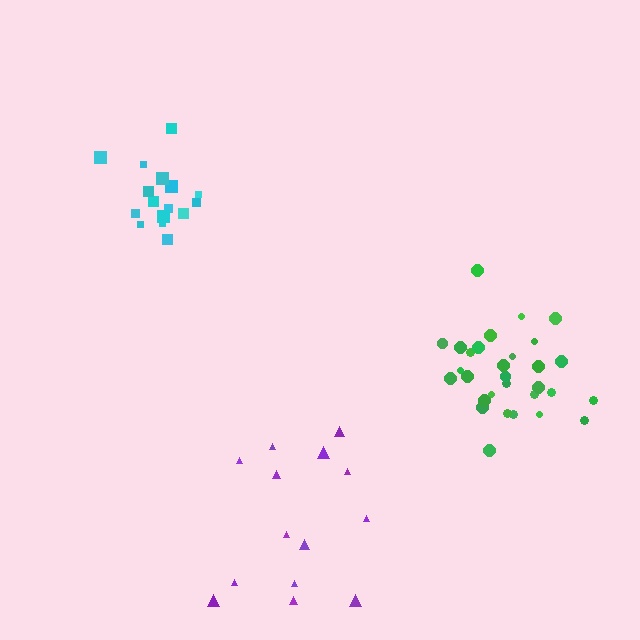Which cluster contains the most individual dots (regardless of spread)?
Green (30).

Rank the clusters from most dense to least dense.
green, cyan, purple.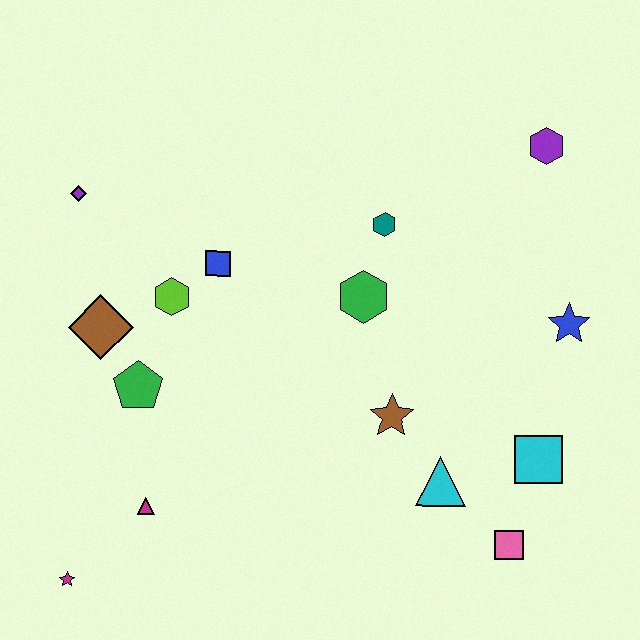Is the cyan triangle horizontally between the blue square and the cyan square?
Yes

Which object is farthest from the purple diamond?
The pink square is farthest from the purple diamond.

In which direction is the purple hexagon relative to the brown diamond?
The purple hexagon is to the right of the brown diamond.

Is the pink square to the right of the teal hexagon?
Yes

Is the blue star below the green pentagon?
No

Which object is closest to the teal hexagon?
The green hexagon is closest to the teal hexagon.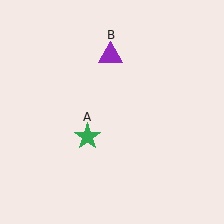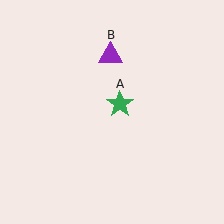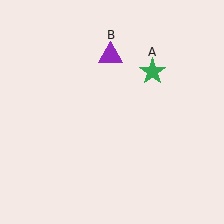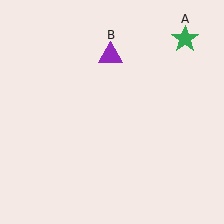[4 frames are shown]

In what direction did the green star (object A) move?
The green star (object A) moved up and to the right.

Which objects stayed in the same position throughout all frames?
Purple triangle (object B) remained stationary.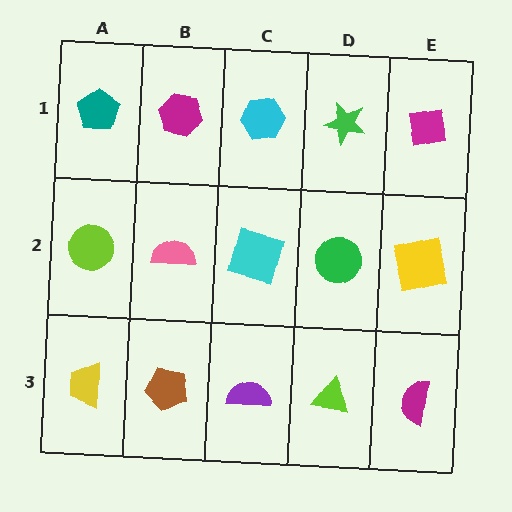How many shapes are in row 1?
5 shapes.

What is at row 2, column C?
A cyan square.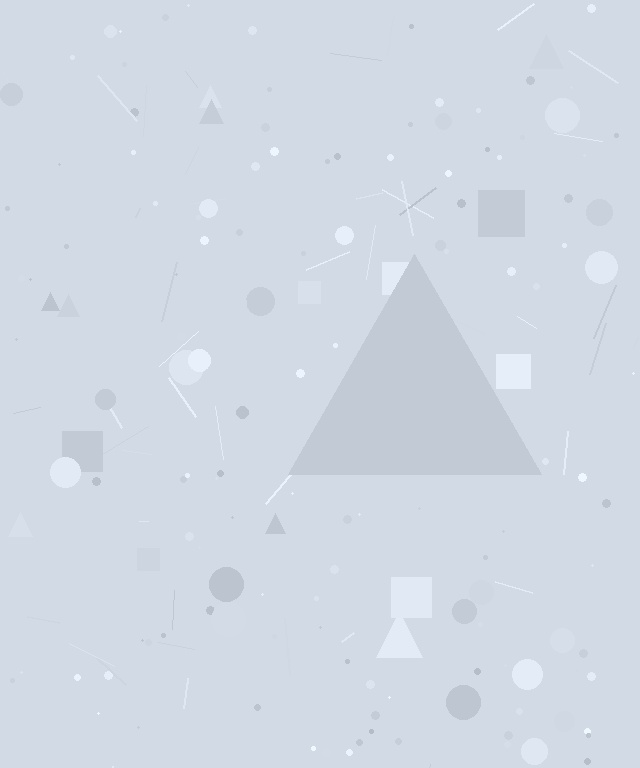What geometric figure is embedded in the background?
A triangle is embedded in the background.